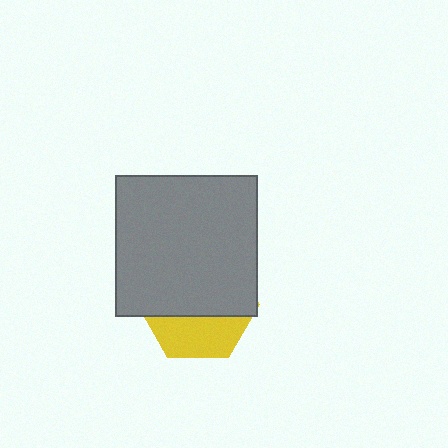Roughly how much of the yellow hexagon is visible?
A small part of it is visible (roughly 35%).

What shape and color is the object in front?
The object in front is a gray square.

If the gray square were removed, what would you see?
You would see the complete yellow hexagon.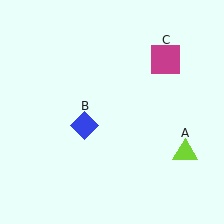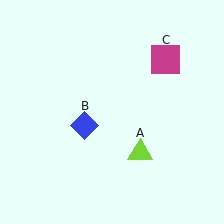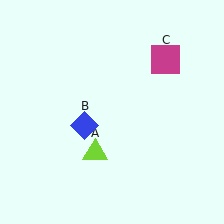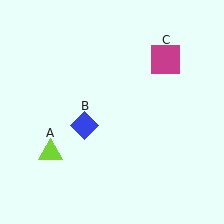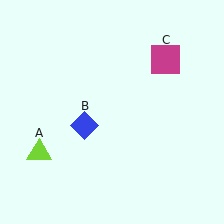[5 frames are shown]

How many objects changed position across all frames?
1 object changed position: lime triangle (object A).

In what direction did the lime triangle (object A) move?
The lime triangle (object A) moved left.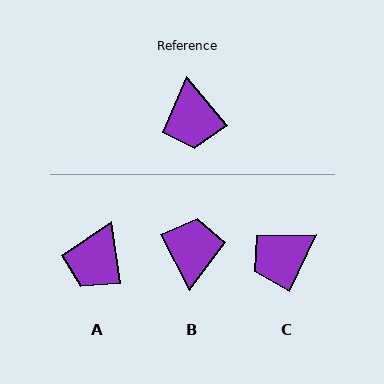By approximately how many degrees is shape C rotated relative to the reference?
Approximately 66 degrees clockwise.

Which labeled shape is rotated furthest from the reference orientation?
B, about 167 degrees away.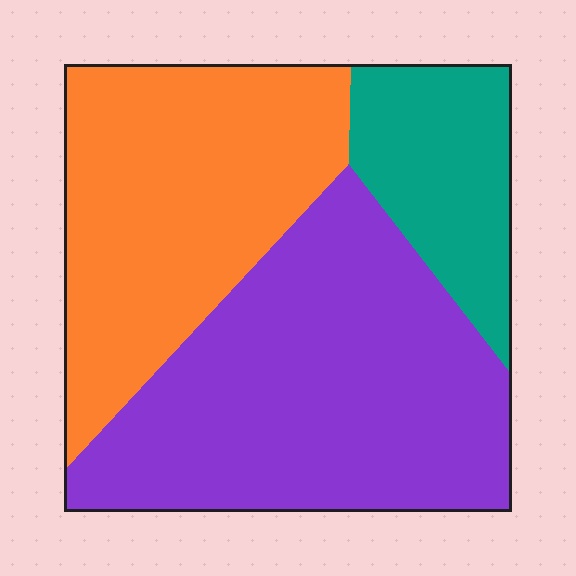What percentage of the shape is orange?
Orange covers 36% of the shape.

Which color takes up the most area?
Purple, at roughly 45%.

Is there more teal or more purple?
Purple.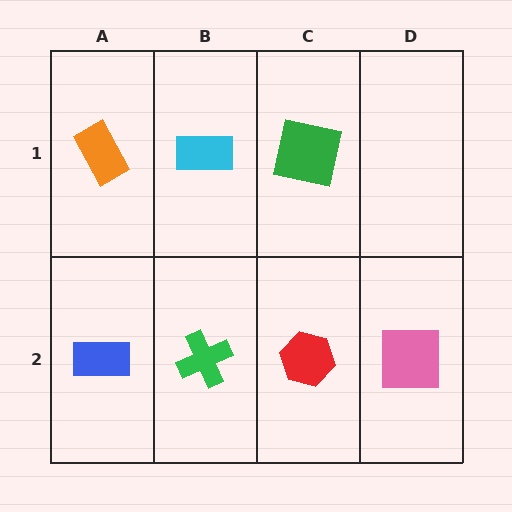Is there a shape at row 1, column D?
No, that cell is empty.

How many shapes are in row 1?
3 shapes.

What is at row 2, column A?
A blue rectangle.